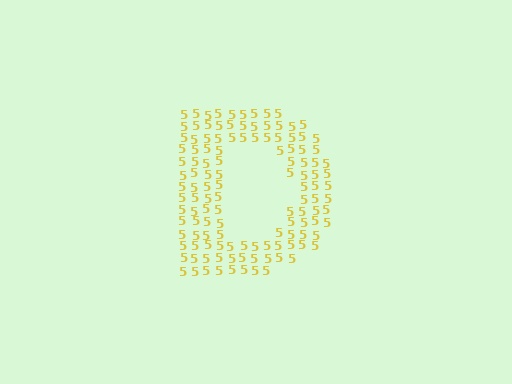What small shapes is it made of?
It is made of small digit 5's.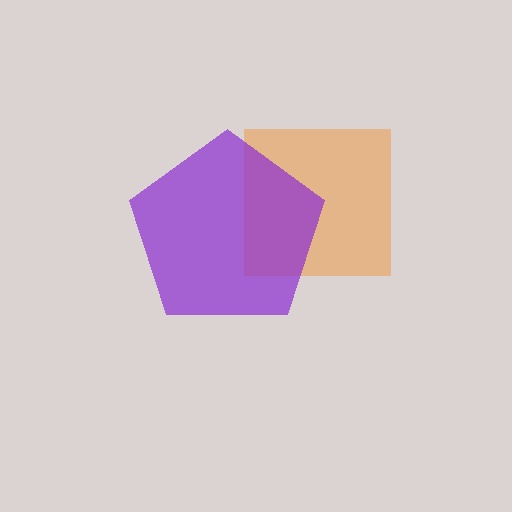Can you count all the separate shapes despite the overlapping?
Yes, there are 2 separate shapes.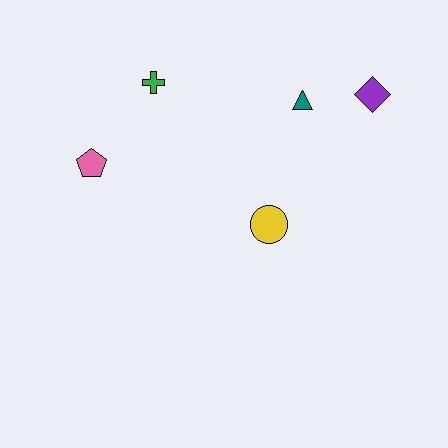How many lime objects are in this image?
There are no lime objects.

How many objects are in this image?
There are 5 objects.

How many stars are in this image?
There are no stars.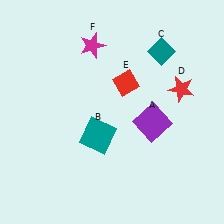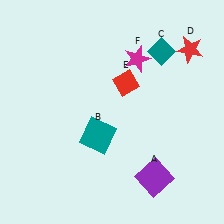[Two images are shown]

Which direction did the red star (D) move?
The red star (D) moved up.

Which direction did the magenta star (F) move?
The magenta star (F) moved right.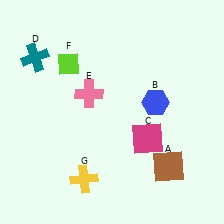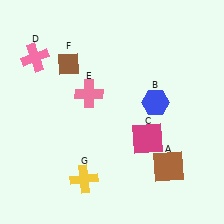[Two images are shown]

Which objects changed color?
D changed from teal to pink. F changed from lime to brown.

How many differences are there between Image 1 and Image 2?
There are 2 differences between the two images.